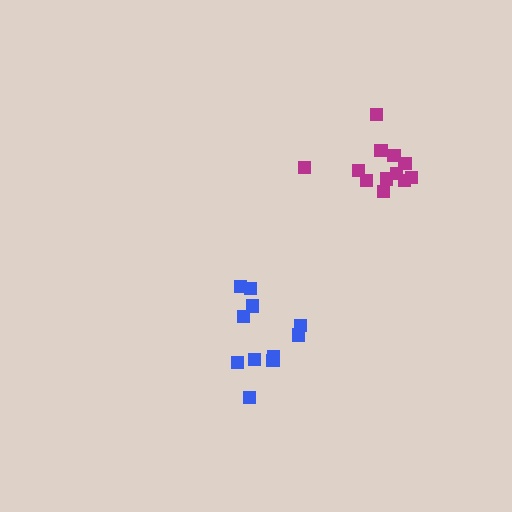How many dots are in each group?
Group 1: 11 dots, Group 2: 12 dots (23 total).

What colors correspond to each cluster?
The clusters are colored: blue, magenta.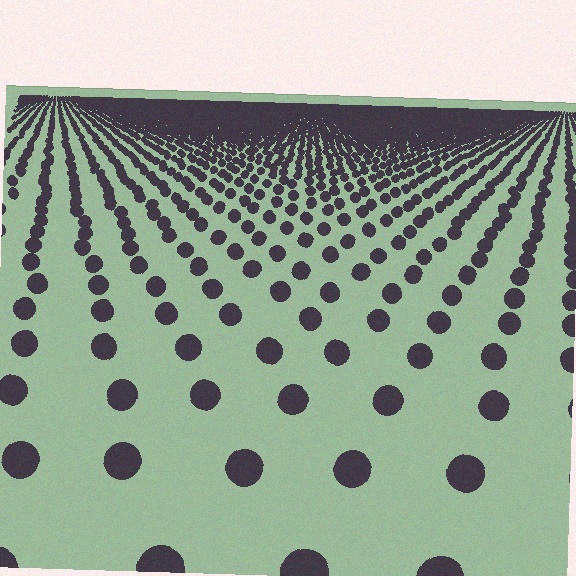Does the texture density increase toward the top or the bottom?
Density increases toward the top.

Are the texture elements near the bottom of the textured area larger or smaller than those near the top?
Larger. Near the bottom, elements are closer to the viewer and appear at a bigger on-screen size.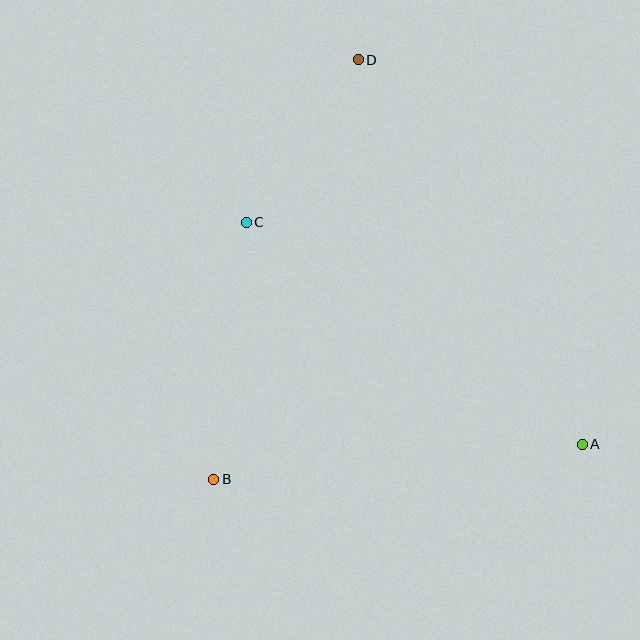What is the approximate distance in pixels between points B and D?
The distance between B and D is approximately 444 pixels.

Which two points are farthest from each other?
Points A and D are farthest from each other.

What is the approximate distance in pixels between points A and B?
The distance between A and B is approximately 370 pixels.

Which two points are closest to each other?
Points C and D are closest to each other.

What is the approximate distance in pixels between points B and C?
The distance between B and C is approximately 259 pixels.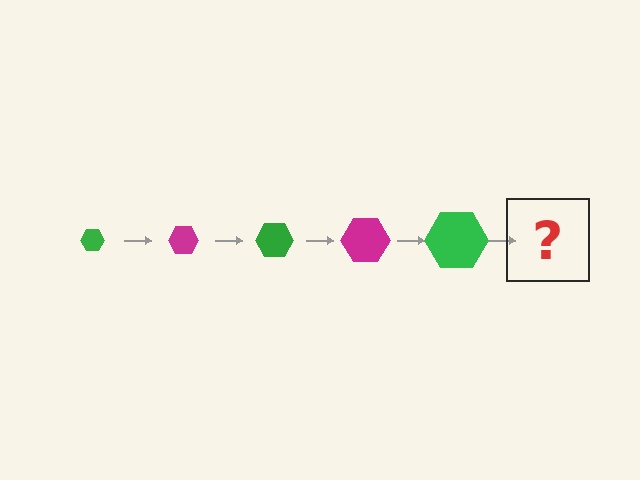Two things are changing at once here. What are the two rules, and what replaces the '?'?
The two rules are that the hexagon grows larger each step and the color cycles through green and magenta. The '?' should be a magenta hexagon, larger than the previous one.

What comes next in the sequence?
The next element should be a magenta hexagon, larger than the previous one.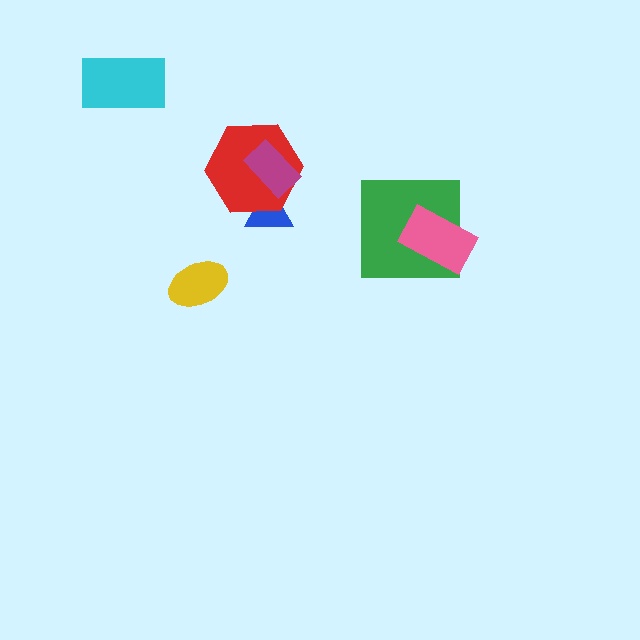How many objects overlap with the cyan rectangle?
0 objects overlap with the cyan rectangle.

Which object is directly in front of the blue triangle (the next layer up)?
The red hexagon is directly in front of the blue triangle.